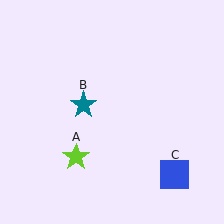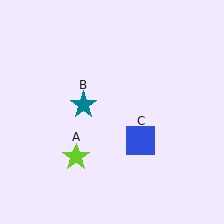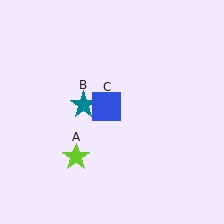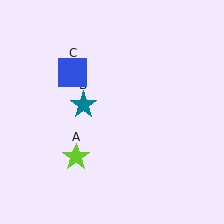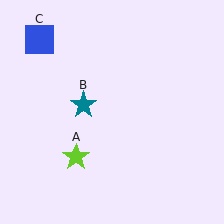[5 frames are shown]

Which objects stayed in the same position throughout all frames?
Lime star (object A) and teal star (object B) remained stationary.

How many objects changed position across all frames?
1 object changed position: blue square (object C).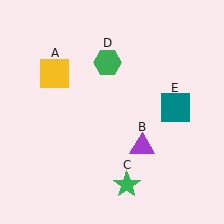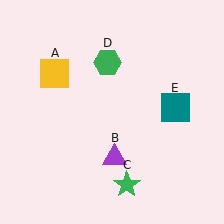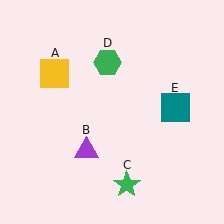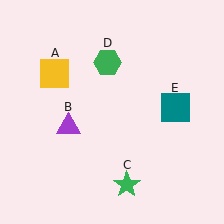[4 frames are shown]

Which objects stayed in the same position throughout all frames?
Yellow square (object A) and green star (object C) and green hexagon (object D) and teal square (object E) remained stationary.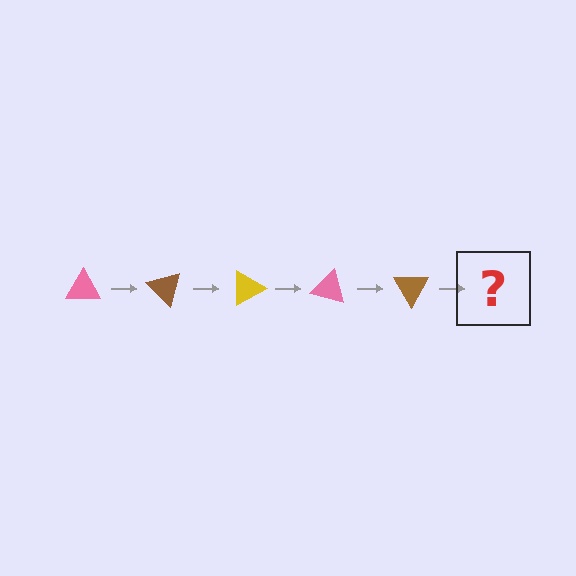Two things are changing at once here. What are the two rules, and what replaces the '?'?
The two rules are that it rotates 45 degrees each step and the color cycles through pink, brown, and yellow. The '?' should be a yellow triangle, rotated 225 degrees from the start.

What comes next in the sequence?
The next element should be a yellow triangle, rotated 225 degrees from the start.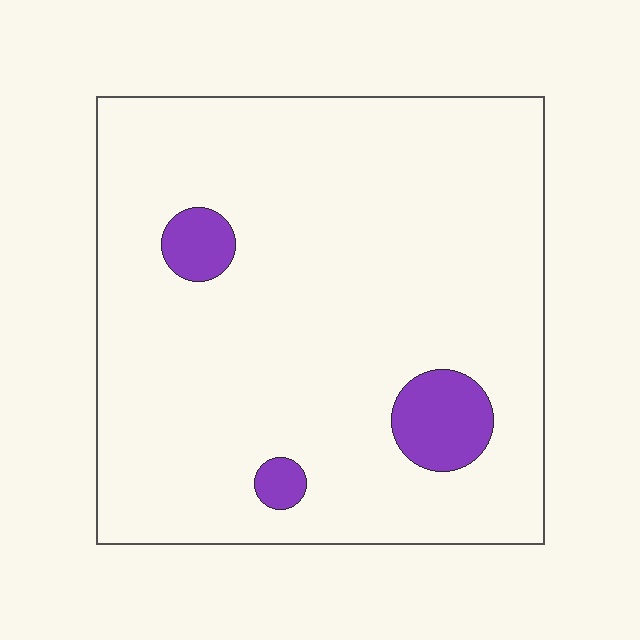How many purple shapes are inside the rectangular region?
3.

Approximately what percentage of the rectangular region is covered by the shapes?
Approximately 5%.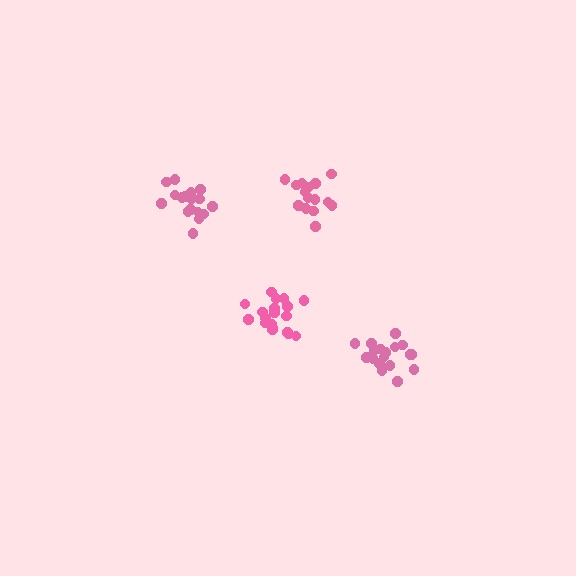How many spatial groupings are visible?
There are 4 spatial groupings.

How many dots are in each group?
Group 1: 19 dots, Group 2: 17 dots, Group 3: 19 dots, Group 4: 17 dots (72 total).